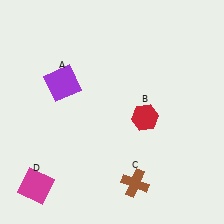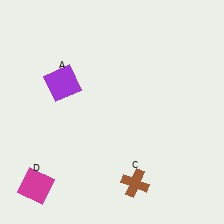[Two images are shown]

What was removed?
The red hexagon (B) was removed in Image 2.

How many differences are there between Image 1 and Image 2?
There is 1 difference between the two images.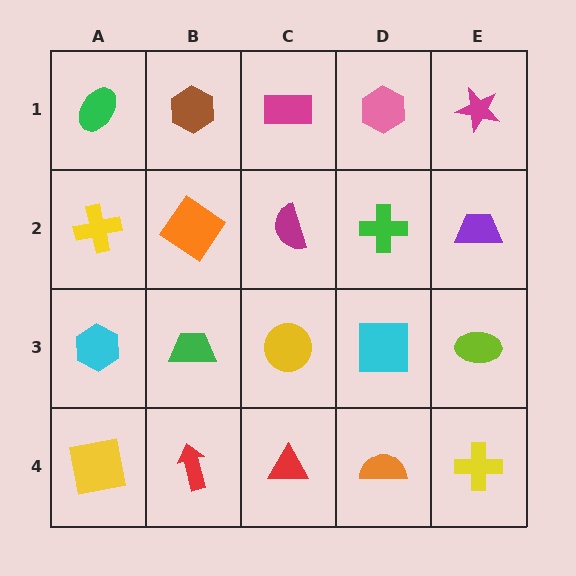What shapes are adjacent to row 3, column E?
A purple trapezoid (row 2, column E), a yellow cross (row 4, column E), a cyan square (row 3, column D).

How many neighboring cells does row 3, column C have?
4.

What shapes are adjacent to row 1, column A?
A yellow cross (row 2, column A), a brown hexagon (row 1, column B).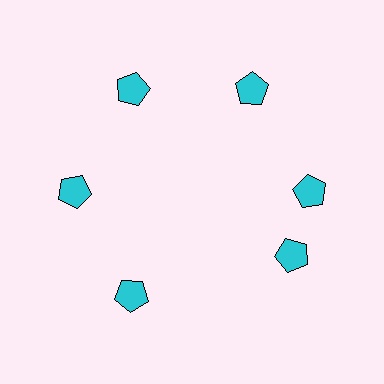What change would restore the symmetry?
The symmetry would be restored by rotating it back into even spacing with its neighbors so that all 6 pentagons sit at equal angles and equal distance from the center.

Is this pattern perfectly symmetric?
No. The 6 cyan pentagons are arranged in a ring, but one element near the 5 o'clock position is rotated out of alignment along the ring, breaking the 6-fold rotational symmetry.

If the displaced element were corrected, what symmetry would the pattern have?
It would have 6-fold rotational symmetry — the pattern would map onto itself every 60 degrees.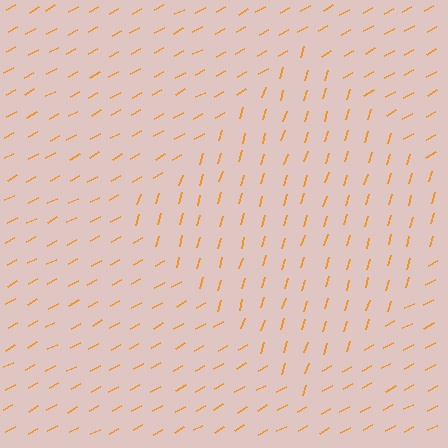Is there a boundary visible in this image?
Yes, there is a texture boundary formed by a change in line orientation.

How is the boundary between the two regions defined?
The boundary is defined purely by a change in line orientation (approximately 45 degrees difference). All lines are the same color and thickness.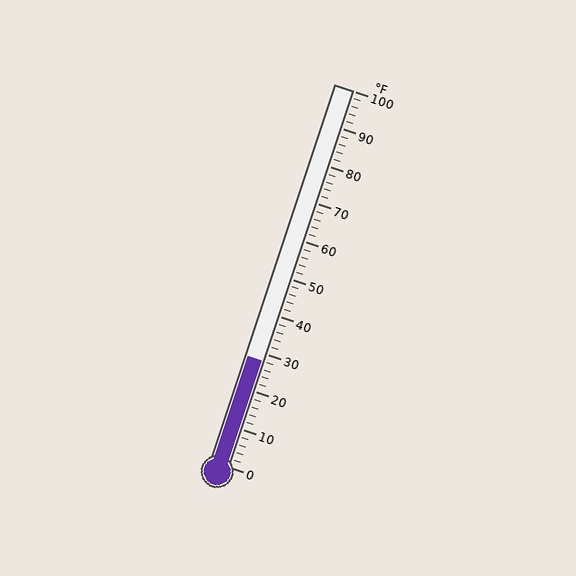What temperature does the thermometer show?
The thermometer shows approximately 28°F.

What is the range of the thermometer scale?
The thermometer scale ranges from 0°F to 100°F.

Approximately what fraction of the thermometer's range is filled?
The thermometer is filled to approximately 30% of its range.